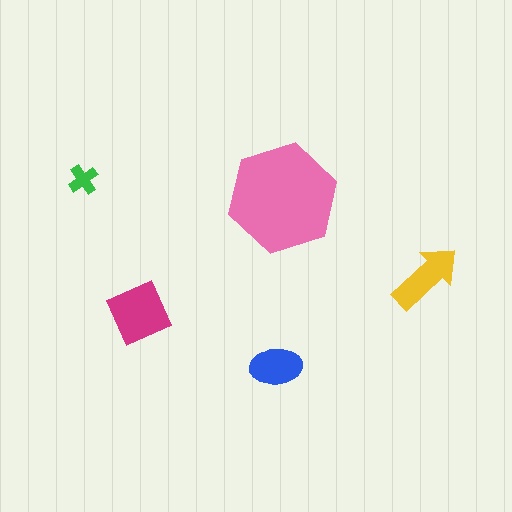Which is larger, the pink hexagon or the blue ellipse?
The pink hexagon.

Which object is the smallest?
The green cross.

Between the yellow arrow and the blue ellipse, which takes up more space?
The yellow arrow.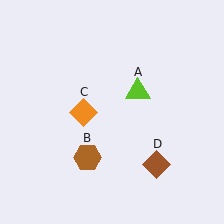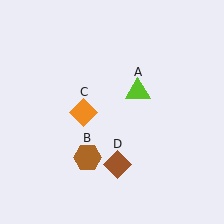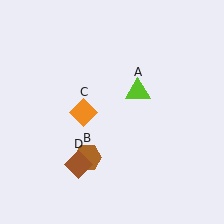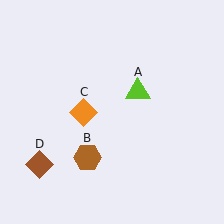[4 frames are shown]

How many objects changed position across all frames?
1 object changed position: brown diamond (object D).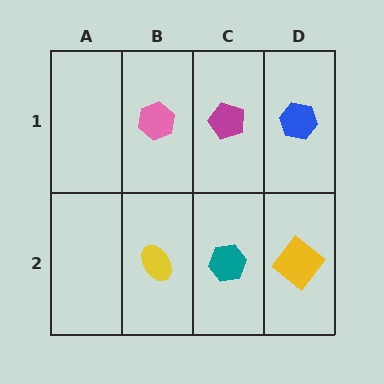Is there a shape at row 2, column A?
No, that cell is empty.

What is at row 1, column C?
A magenta pentagon.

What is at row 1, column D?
A blue hexagon.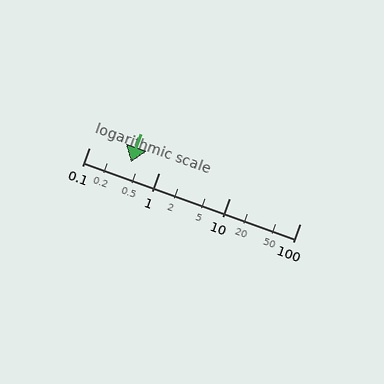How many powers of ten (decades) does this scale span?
The scale spans 3 decades, from 0.1 to 100.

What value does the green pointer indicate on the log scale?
The pointer indicates approximately 0.4.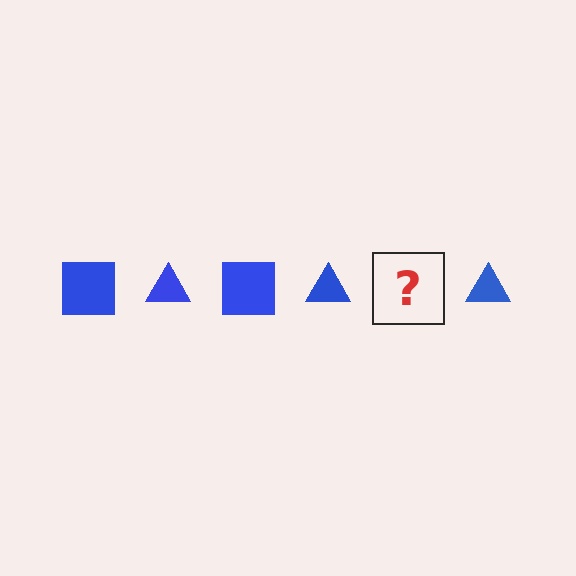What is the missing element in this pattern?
The missing element is a blue square.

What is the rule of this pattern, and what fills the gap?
The rule is that the pattern cycles through square, triangle shapes in blue. The gap should be filled with a blue square.